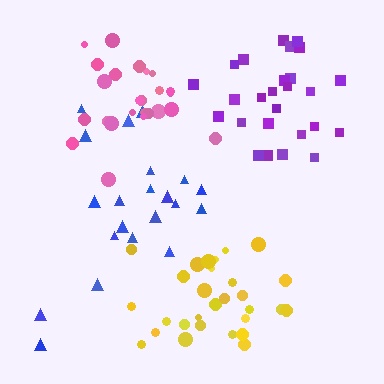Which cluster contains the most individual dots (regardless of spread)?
Yellow (29).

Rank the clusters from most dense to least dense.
yellow, pink, purple, blue.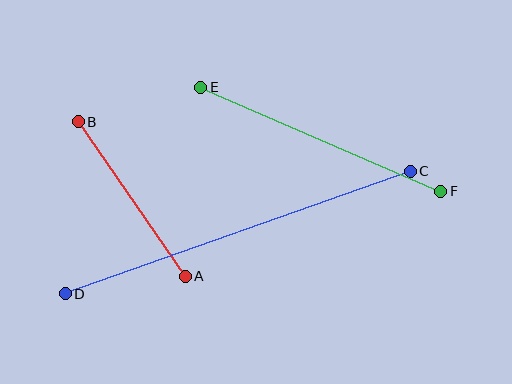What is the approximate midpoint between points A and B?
The midpoint is at approximately (132, 199) pixels.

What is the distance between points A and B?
The distance is approximately 188 pixels.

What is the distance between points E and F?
The distance is approximately 261 pixels.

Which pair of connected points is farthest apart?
Points C and D are farthest apart.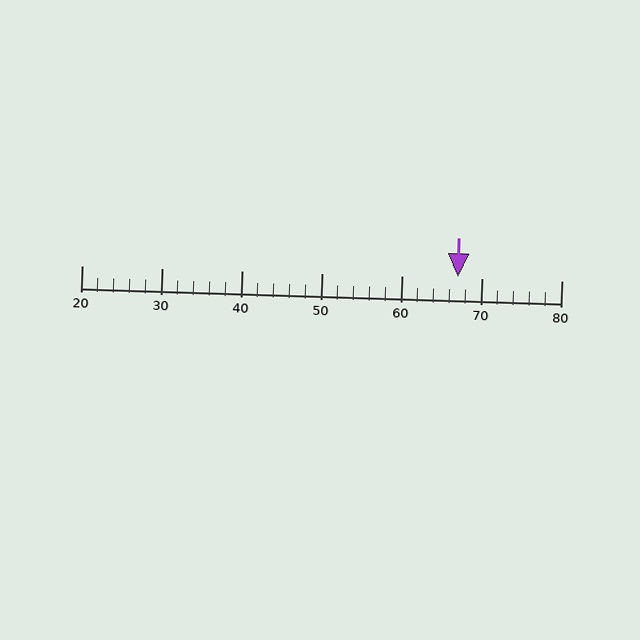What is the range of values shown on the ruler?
The ruler shows values from 20 to 80.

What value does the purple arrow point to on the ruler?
The purple arrow points to approximately 67.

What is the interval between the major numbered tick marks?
The major tick marks are spaced 10 units apart.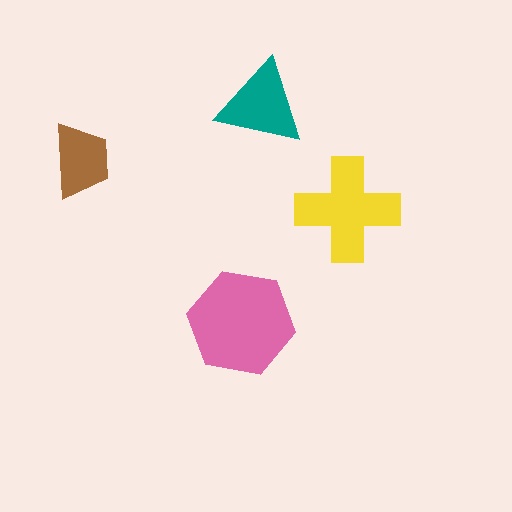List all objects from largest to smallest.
The pink hexagon, the yellow cross, the teal triangle, the brown trapezoid.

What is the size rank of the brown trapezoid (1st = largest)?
4th.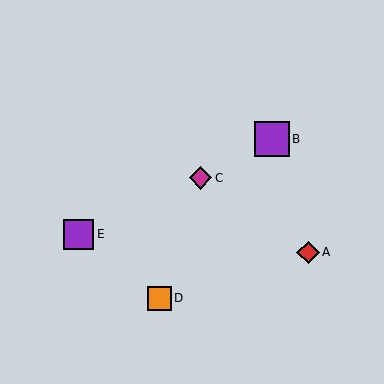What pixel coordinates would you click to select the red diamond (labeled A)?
Click at (308, 252) to select the red diamond A.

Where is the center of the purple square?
The center of the purple square is at (272, 139).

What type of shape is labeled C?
Shape C is a magenta diamond.